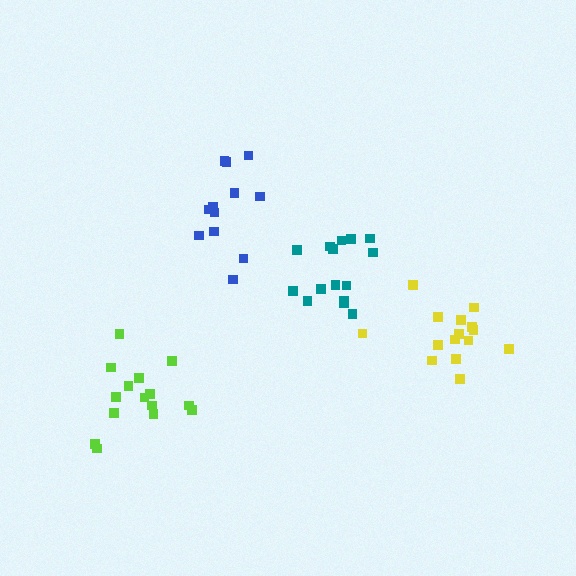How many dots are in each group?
Group 1: 12 dots, Group 2: 15 dots, Group 3: 15 dots, Group 4: 15 dots (57 total).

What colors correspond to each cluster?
The clusters are colored: blue, teal, lime, yellow.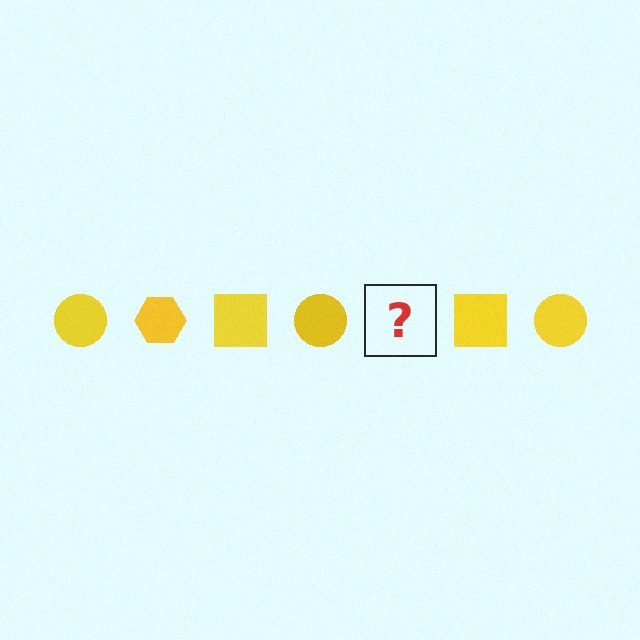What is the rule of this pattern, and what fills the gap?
The rule is that the pattern cycles through circle, hexagon, square shapes in yellow. The gap should be filled with a yellow hexagon.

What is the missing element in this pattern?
The missing element is a yellow hexagon.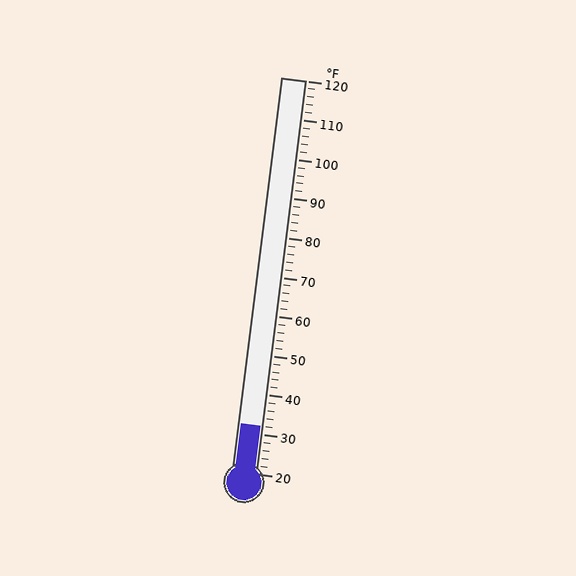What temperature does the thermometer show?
The thermometer shows approximately 32°F.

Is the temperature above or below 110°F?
The temperature is below 110°F.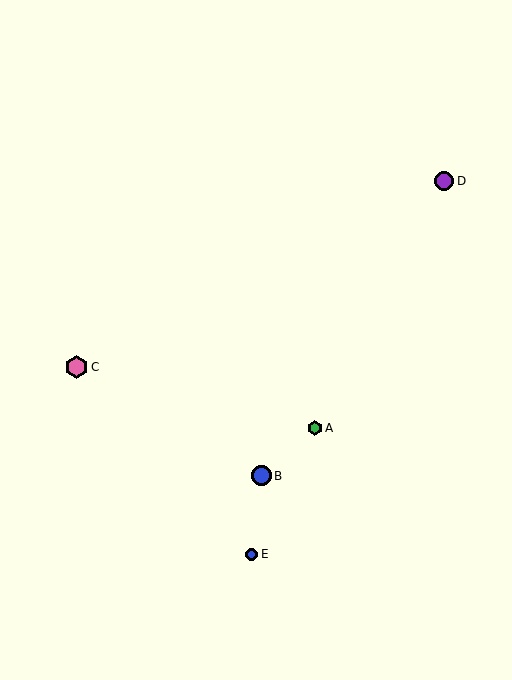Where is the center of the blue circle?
The center of the blue circle is at (261, 476).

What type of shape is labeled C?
Shape C is a pink hexagon.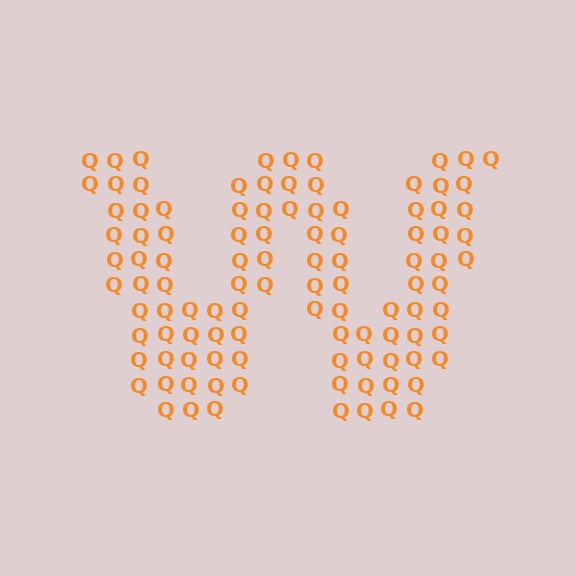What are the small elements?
The small elements are letter Q's.